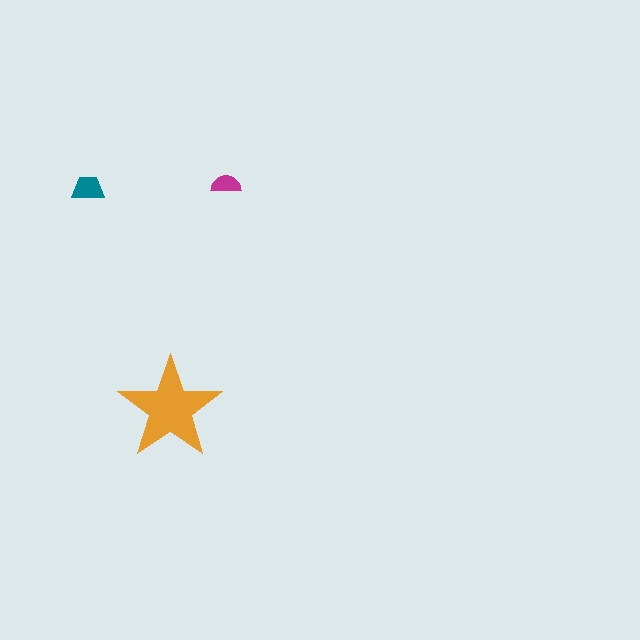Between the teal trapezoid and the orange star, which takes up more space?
The orange star.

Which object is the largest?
The orange star.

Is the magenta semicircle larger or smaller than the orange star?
Smaller.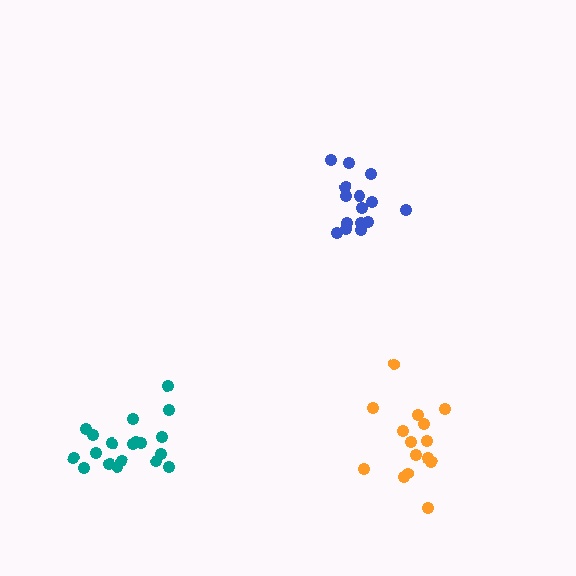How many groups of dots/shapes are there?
There are 3 groups.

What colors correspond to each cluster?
The clusters are colored: blue, orange, teal.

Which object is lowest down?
The teal cluster is bottommost.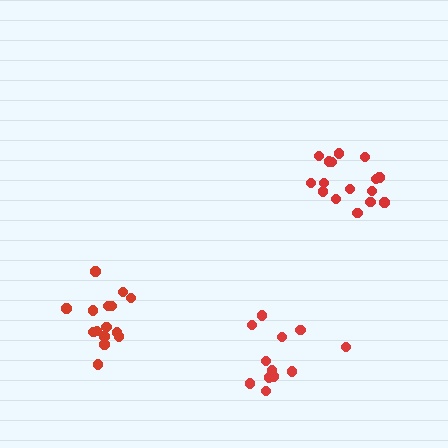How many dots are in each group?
Group 1: 16 dots, Group 2: 15 dots, Group 3: 12 dots (43 total).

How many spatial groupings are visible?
There are 3 spatial groupings.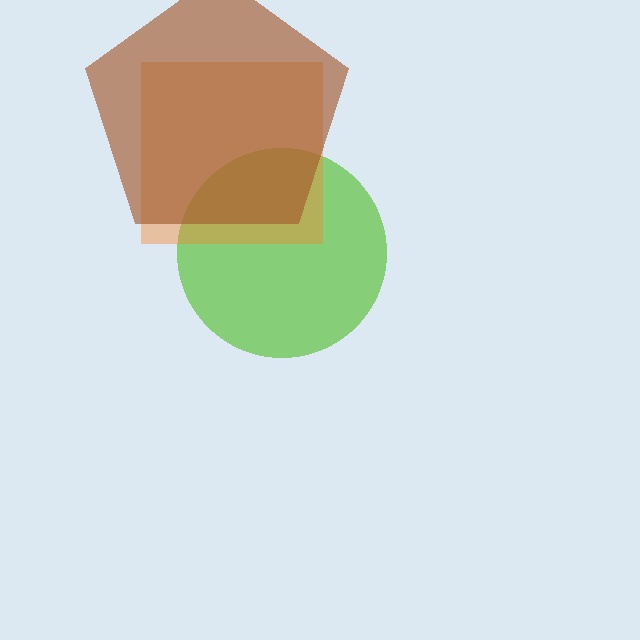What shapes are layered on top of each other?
The layered shapes are: a lime circle, an orange square, a brown pentagon.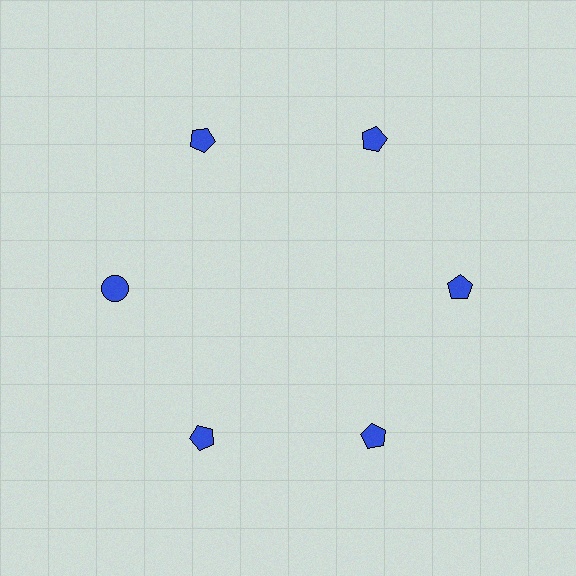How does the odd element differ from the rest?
It has a different shape: circle instead of pentagon.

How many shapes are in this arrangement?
There are 6 shapes arranged in a ring pattern.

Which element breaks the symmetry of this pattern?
The blue circle at roughly the 9 o'clock position breaks the symmetry. All other shapes are blue pentagons.